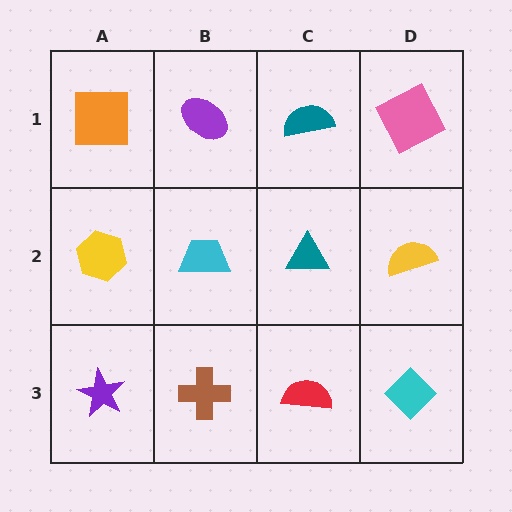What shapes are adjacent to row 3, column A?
A yellow hexagon (row 2, column A), a brown cross (row 3, column B).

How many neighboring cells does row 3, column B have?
3.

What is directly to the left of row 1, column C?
A purple ellipse.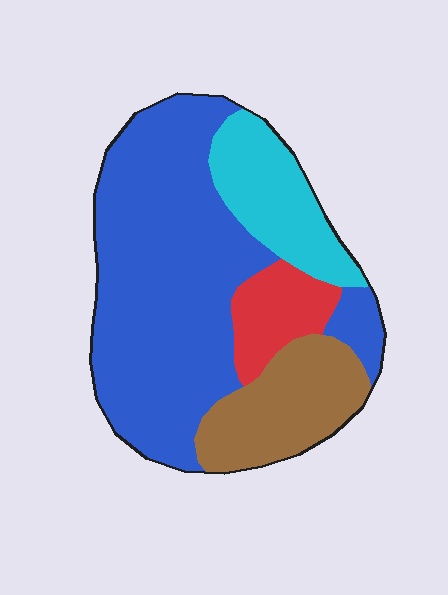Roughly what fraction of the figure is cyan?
Cyan takes up about one sixth (1/6) of the figure.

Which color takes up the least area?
Red, at roughly 10%.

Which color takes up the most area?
Blue, at roughly 55%.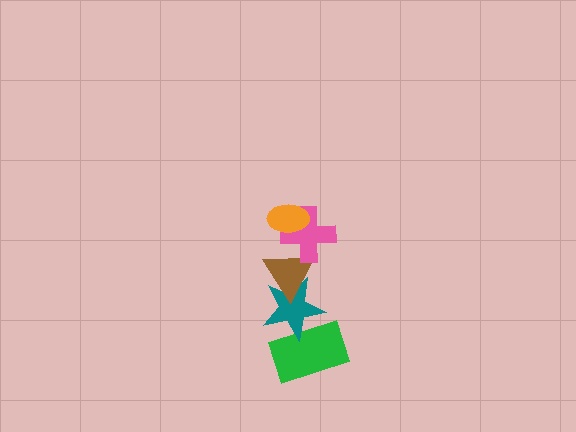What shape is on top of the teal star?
The brown triangle is on top of the teal star.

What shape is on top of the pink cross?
The orange ellipse is on top of the pink cross.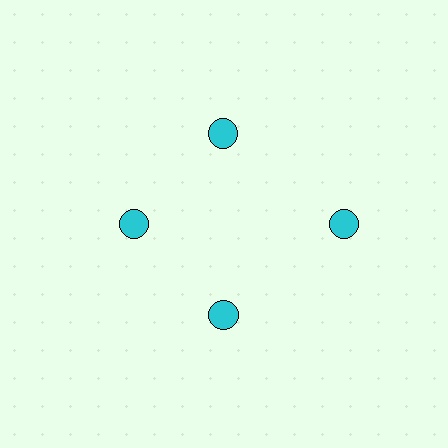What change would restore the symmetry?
The symmetry would be restored by moving it inward, back onto the ring so that all 4 circles sit at equal angles and equal distance from the center.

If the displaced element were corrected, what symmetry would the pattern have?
It would have 4-fold rotational symmetry — the pattern would map onto itself every 90 degrees.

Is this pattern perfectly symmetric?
No. The 4 cyan circles are arranged in a ring, but one element near the 3 o'clock position is pushed outward from the center, breaking the 4-fold rotational symmetry.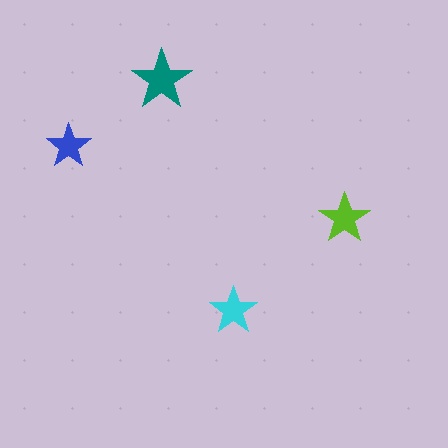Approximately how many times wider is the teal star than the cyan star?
About 1.5 times wider.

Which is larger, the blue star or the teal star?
The teal one.